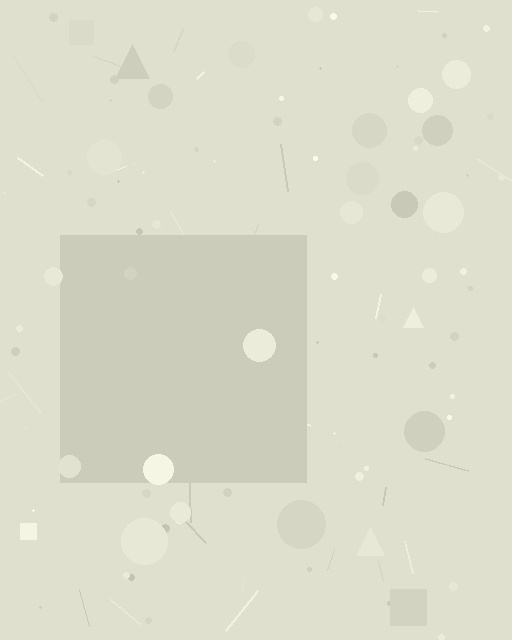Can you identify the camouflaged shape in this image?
The camouflaged shape is a square.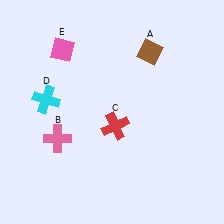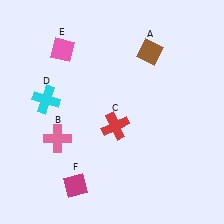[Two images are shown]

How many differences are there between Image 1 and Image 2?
There is 1 difference between the two images.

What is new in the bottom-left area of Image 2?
A magenta diamond (F) was added in the bottom-left area of Image 2.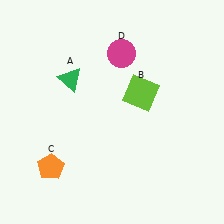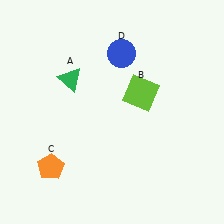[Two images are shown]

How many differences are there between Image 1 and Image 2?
There is 1 difference between the two images.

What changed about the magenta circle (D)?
In Image 1, D is magenta. In Image 2, it changed to blue.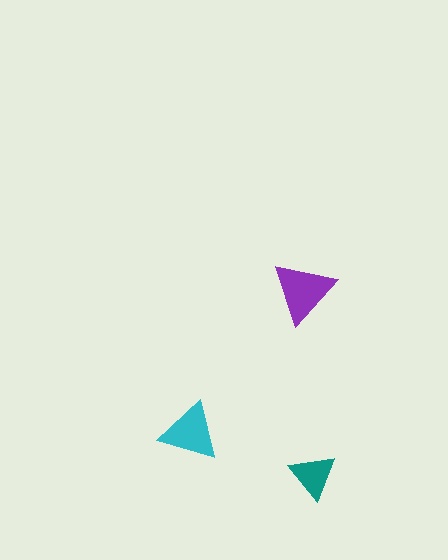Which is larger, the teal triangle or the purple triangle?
The purple one.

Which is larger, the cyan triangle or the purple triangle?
The purple one.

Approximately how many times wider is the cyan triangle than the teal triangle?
About 1.5 times wider.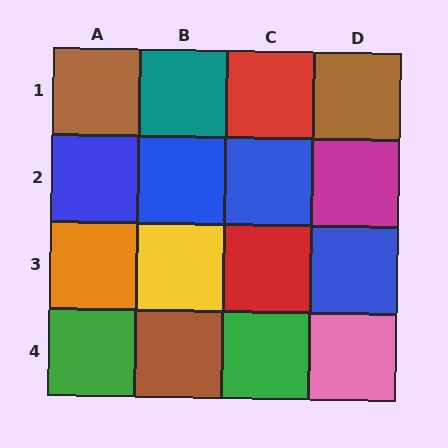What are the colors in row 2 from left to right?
Blue, blue, blue, magenta.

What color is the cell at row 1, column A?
Brown.